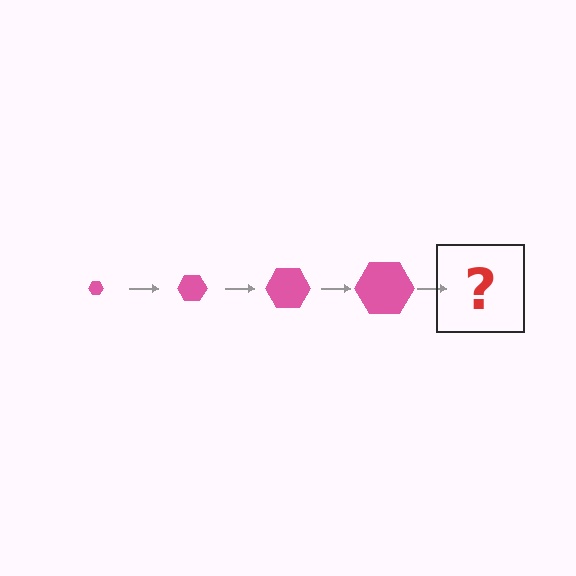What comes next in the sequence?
The next element should be a pink hexagon, larger than the previous one.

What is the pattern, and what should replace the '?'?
The pattern is that the hexagon gets progressively larger each step. The '?' should be a pink hexagon, larger than the previous one.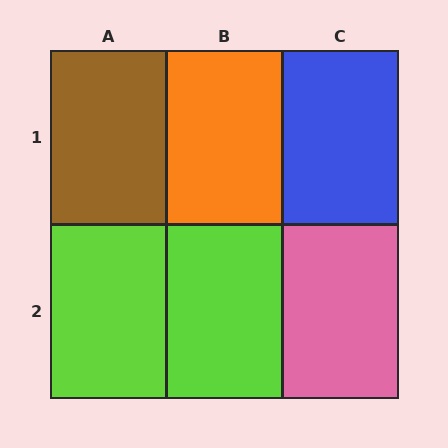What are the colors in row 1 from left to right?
Brown, orange, blue.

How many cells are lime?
2 cells are lime.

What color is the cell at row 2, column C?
Pink.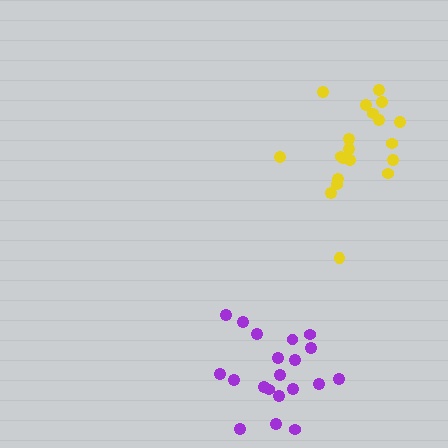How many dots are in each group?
Group 1: 20 dots, Group 2: 20 dots (40 total).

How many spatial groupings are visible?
There are 2 spatial groupings.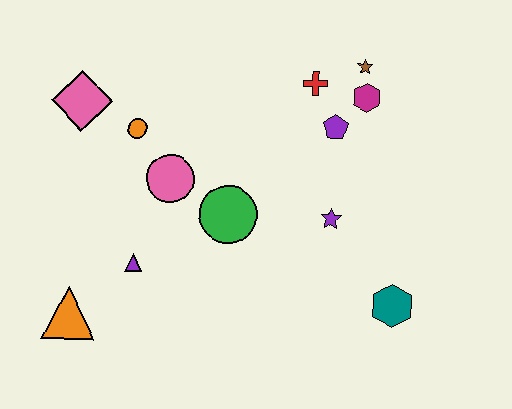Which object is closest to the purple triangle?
The orange triangle is closest to the purple triangle.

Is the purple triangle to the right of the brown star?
No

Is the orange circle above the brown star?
No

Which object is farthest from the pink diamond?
The teal hexagon is farthest from the pink diamond.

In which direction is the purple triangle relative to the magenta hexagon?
The purple triangle is to the left of the magenta hexagon.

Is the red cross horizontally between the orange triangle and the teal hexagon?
Yes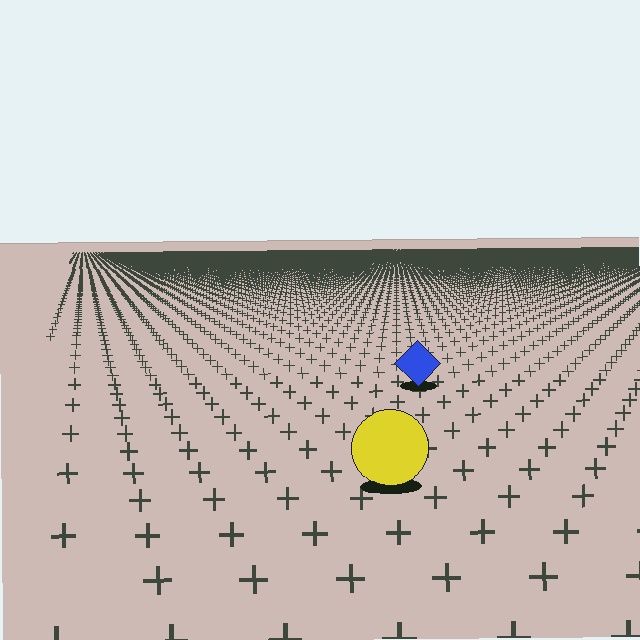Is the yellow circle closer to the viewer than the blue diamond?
Yes. The yellow circle is closer — you can tell from the texture gradient: the ground texture is coarser near it.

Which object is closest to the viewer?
The yellow circle is closest. The texture marks near it are larger and more spread out.